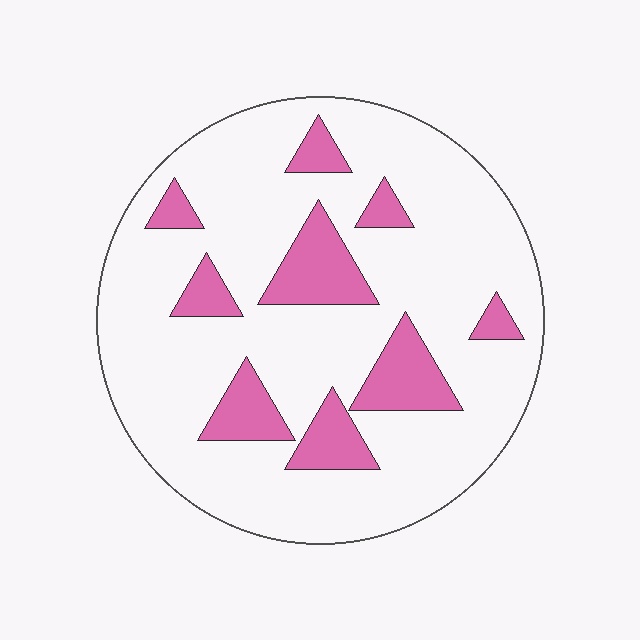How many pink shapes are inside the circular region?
9.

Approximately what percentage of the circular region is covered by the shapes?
Approximately 20%.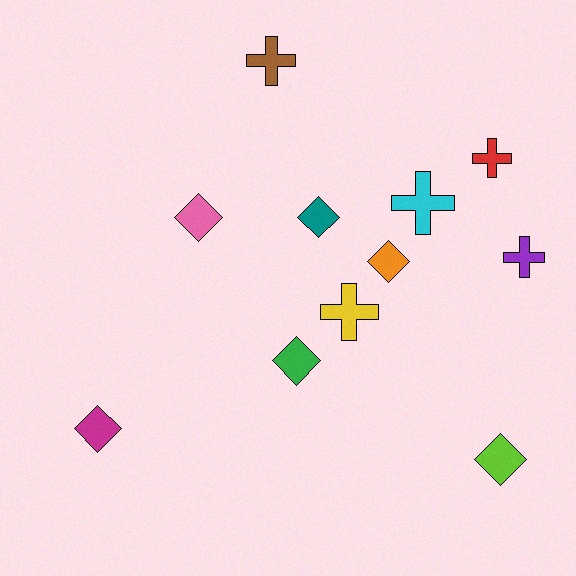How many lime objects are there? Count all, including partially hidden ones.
There is 1 lime object.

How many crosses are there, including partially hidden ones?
There are 5 crosses.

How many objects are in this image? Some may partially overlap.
There are 11 objects.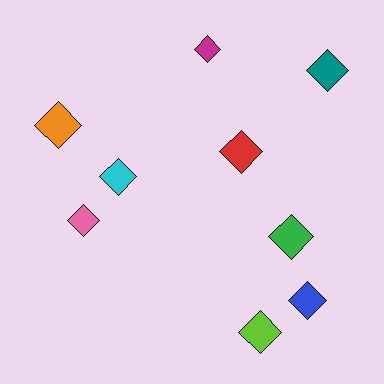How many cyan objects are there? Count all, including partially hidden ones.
There is 1 cyan object.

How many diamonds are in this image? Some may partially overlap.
There are 9 diamonds.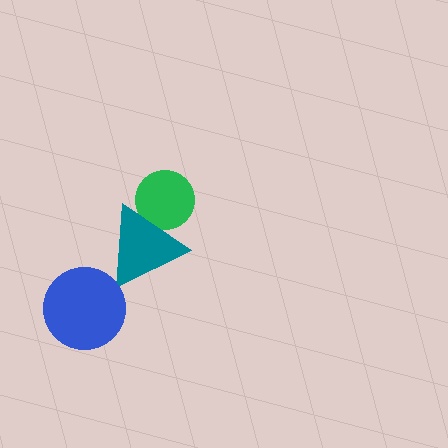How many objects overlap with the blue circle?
0 objects overlap with the blue circle.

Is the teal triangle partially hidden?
No, no other shape covers it.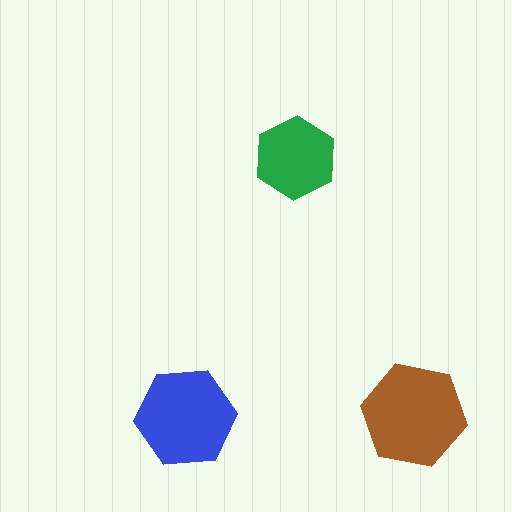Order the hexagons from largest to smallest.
the brown one, the blue one, the green one.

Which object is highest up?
The green hexagon is topmost.